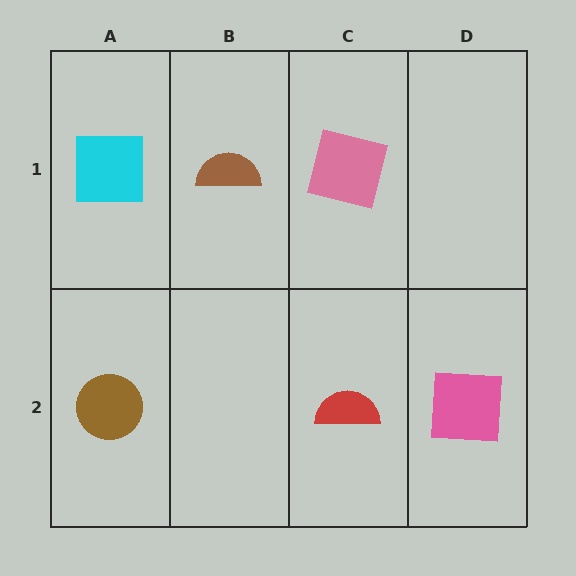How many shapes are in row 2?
3 shapes.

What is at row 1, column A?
A cyan square.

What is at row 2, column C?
A red semicircle.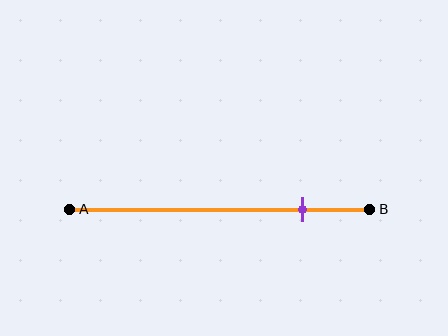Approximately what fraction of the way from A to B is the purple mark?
The purple mark is approximately 80% of the way from A to B.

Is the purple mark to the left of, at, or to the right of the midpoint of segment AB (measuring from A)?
The purple mark is to the right of the midpoint of segment AB.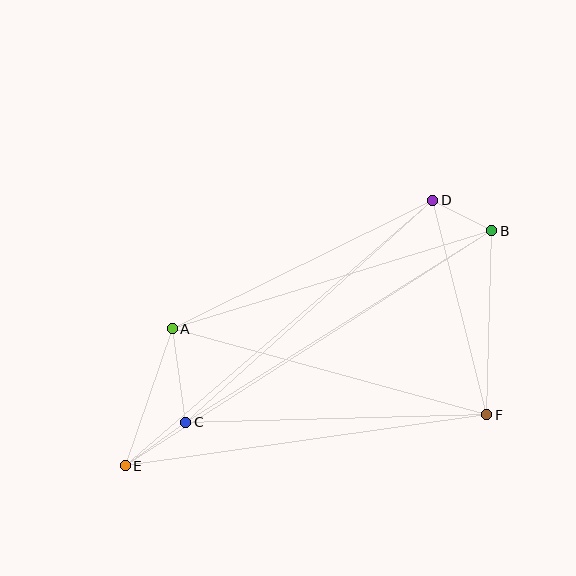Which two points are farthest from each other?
Points B and E are farthest from each other.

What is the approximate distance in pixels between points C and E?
The distance between C and E is approximately 74 pixels.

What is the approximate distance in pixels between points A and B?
The distance between A and B is approximately 334 pixels.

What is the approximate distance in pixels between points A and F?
The distance between A and F is approximately 326 pixels.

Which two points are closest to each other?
Points B and D are closest to each other.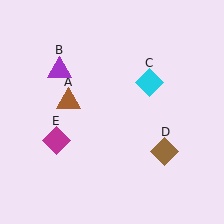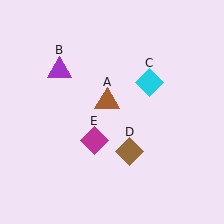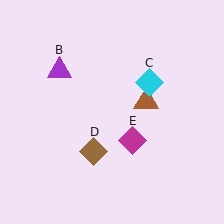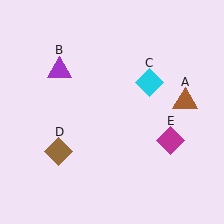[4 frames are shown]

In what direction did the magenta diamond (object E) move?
The magenta diamond (object E) moved right.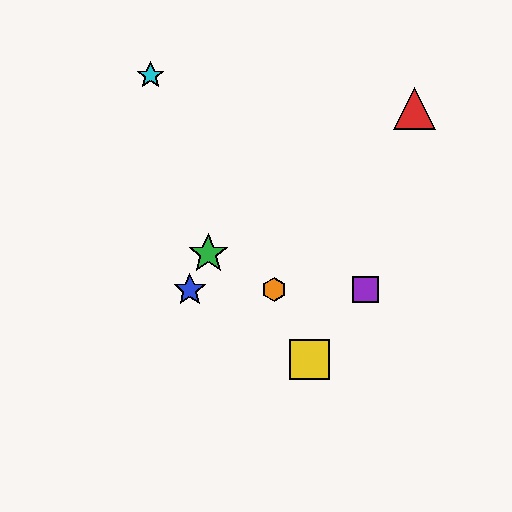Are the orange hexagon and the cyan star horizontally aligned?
No, the orange hexagon is at y≈290 and the cyan star is at y≈75.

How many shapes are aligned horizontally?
3 shapes (the blue star, the purple square, the orange hexagon) are aligned horizontally.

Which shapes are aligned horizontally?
The blue star, the purple square, the orange hexagon are aligned horizontally.